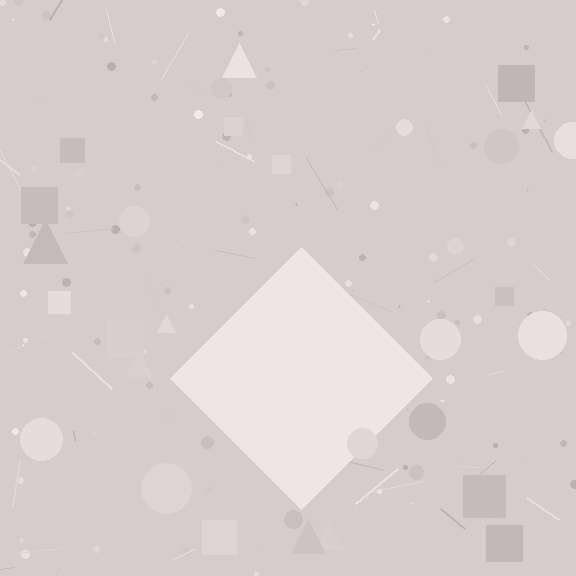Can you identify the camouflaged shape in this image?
The camouflaged shape is a diamond.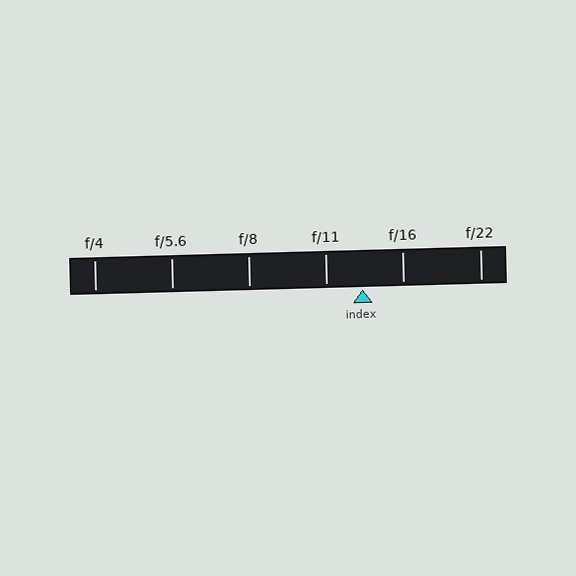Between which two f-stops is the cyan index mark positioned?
The index mark is between f/11 and f/16.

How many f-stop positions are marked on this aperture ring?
There are 6 f-stop positions marked.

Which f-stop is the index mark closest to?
The index mark is closest to f/11.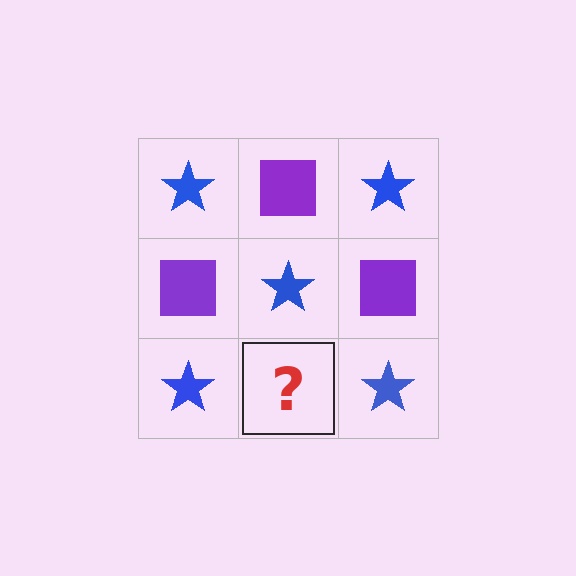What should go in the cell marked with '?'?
The missing cell should contain a purple square.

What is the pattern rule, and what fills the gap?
The rule is that it alternates blue star and purple square in a checkerboard pattern. The gap should be filled with a purple square.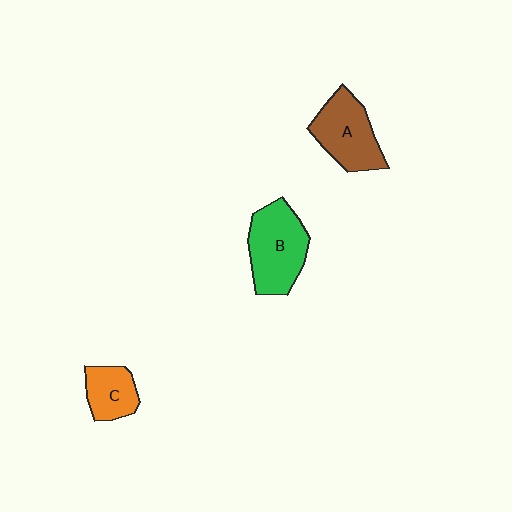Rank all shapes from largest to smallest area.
From largest to smallest: B (green), A (brown), C (orange).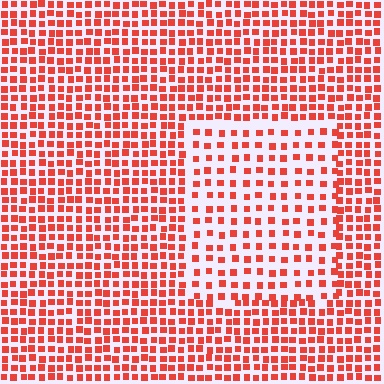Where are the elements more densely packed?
The elements are more densely packed outside the rectangle boundary.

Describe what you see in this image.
The image contains small red elements arranged at two different densities. A rectangle-shaped region is visible where the elements are less densely packed than the surrounding area.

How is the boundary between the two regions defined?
The boundary is defined by a change in element density (approximately 1.8x ratio). All elements are the same color, size, and shape.